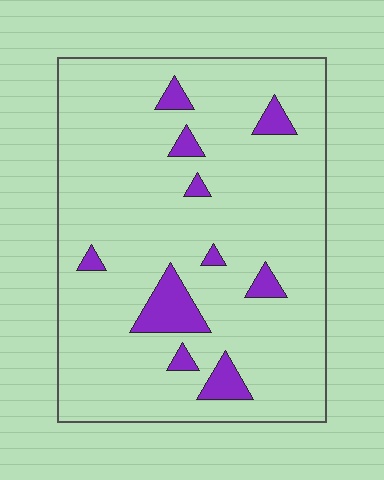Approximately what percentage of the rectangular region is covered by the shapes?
Approximately 10%.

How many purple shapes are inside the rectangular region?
10.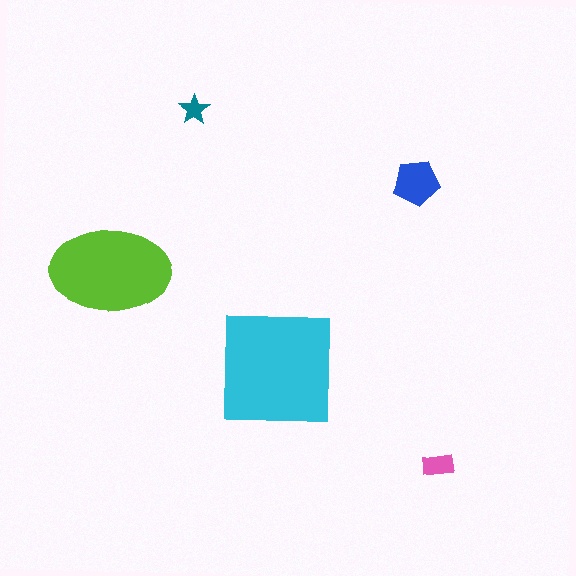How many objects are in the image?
There are 5 objects in the image.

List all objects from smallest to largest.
The teal star, the pink rectangle, the blue pentagon, the lime ellipse, the cyan square.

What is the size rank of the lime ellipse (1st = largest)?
2nd.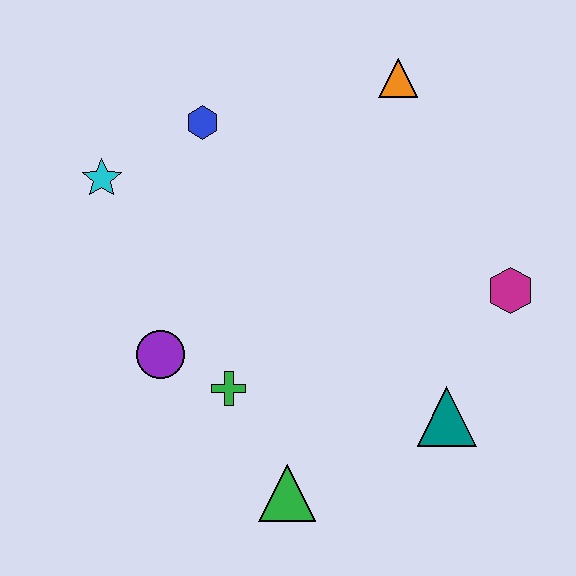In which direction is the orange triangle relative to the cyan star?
The orange triangle is to the right of the cyan star.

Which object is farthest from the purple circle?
The orange triangle is farthest from the purple circle.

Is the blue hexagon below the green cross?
No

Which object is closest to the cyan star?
The blue hexagon is closest to the cyan star.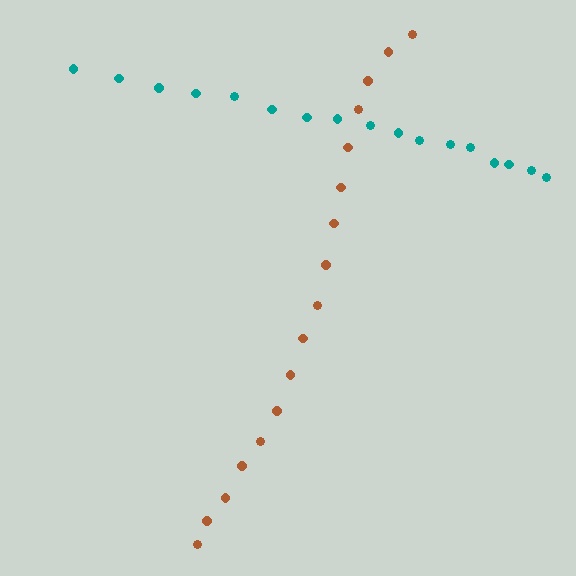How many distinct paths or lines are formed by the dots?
There are 2 distinct paths.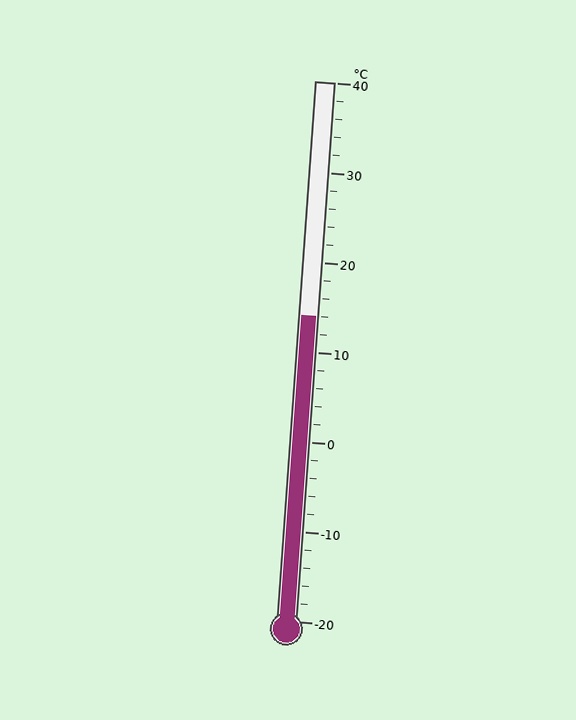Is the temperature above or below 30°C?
The temperature is below 30°C.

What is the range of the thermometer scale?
The thermometer scale ranges from -20°C to 40°C.